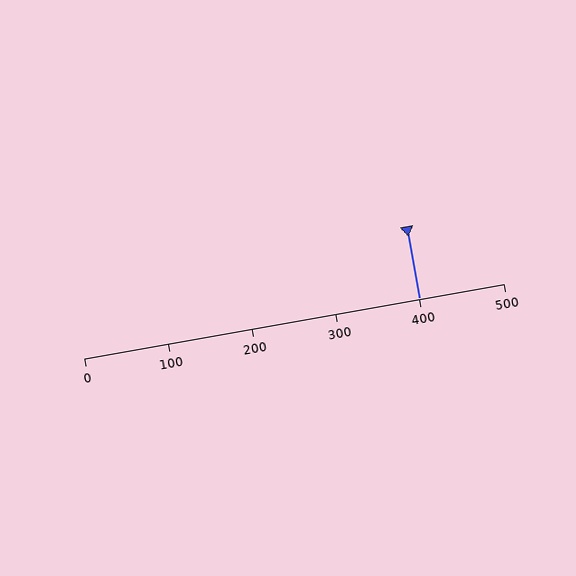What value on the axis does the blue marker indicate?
The marker indicates approximately 400.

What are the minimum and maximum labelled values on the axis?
The axis runs from 0 to 500.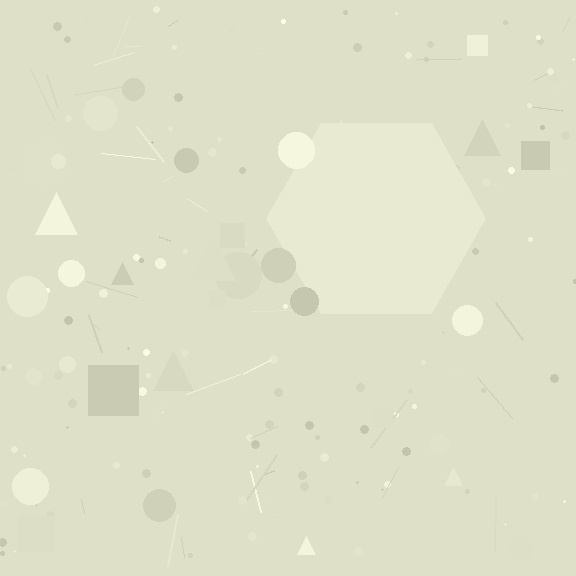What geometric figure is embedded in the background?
A hexagon is embedded in the background.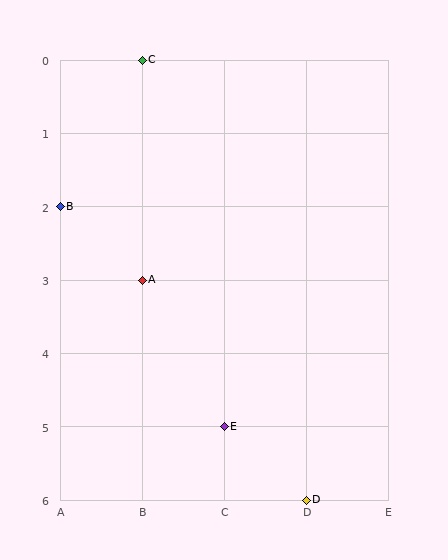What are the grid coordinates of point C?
Point C is at grid coordinates (B, 0).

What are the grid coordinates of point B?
Point B is at grid coordinates (A, 2).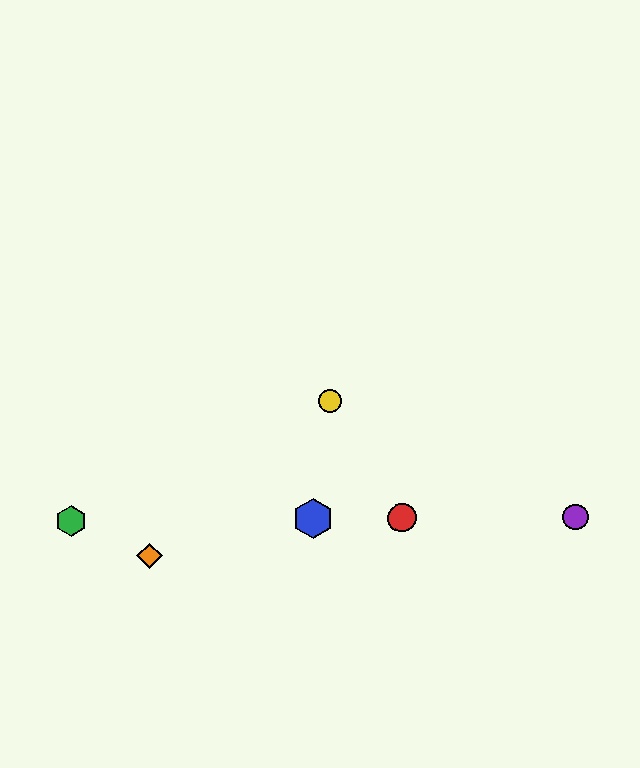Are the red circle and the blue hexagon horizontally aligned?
Yes, both are at y≈518.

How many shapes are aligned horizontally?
4 shapes (the red circle, the blue hexagon, the green hexagon, the purple circle) are aligned horizontally.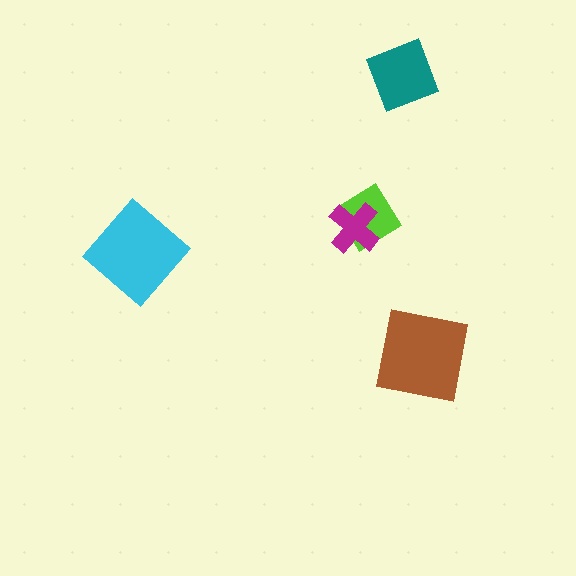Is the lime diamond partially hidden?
Yes, it is partially covered by another shape.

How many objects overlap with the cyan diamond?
0 objects overlap with the cyan diamond.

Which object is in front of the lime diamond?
The magenta cross is in front of the lime diamond.